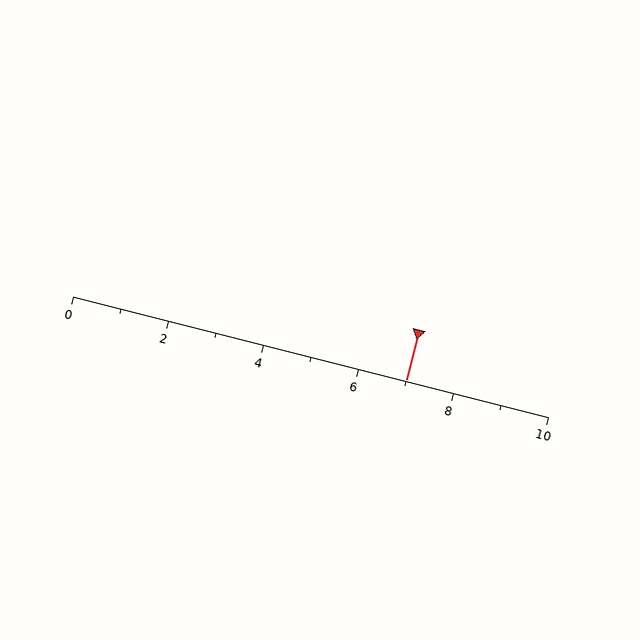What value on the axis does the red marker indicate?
The marker indicates approximately 7.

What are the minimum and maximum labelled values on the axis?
The axis runs from 0 to 10.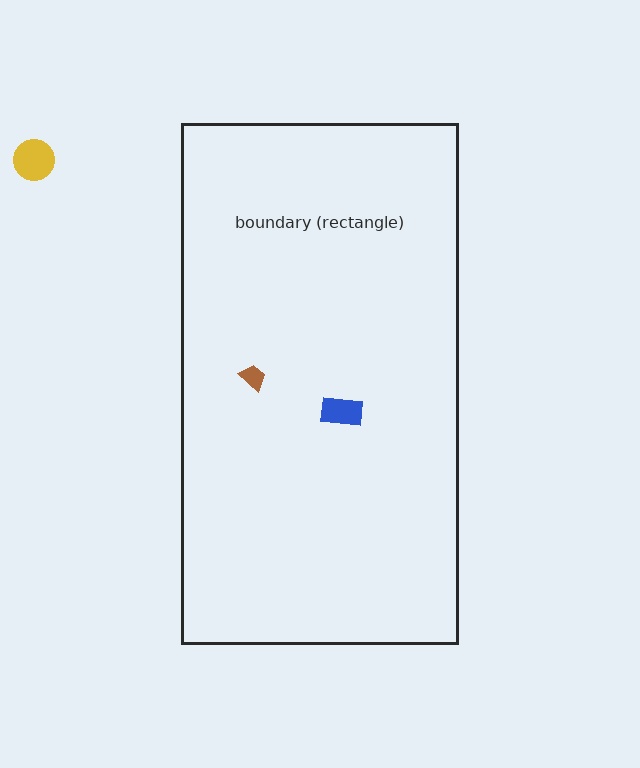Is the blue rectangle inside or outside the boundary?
Inside.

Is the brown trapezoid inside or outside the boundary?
Inside.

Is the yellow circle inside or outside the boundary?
Outside.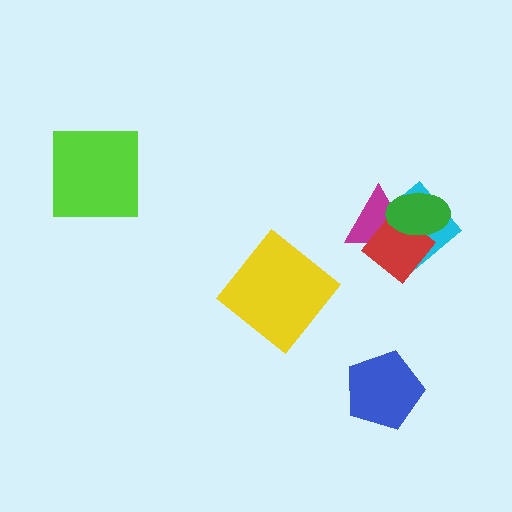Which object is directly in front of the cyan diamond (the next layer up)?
The magenta triangle is directly in front of the cyan diamond.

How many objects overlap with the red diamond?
3 objects overlap with the red diamond.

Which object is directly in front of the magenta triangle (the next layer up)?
The red diamond is directly in front of the magenta triangle.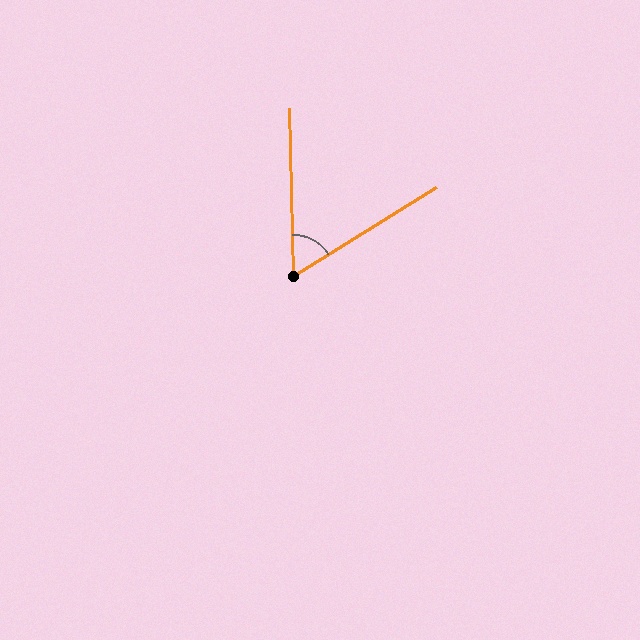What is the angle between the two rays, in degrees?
Approximately 59 degrees.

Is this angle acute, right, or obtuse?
It is acute.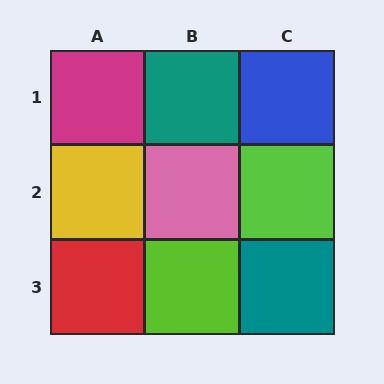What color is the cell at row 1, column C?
Blue.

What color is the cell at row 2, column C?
Lime.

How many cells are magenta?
1 cell is magenta.